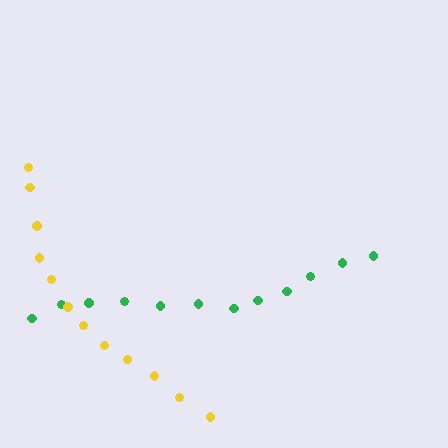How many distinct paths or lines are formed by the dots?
There are 2 distinct paths.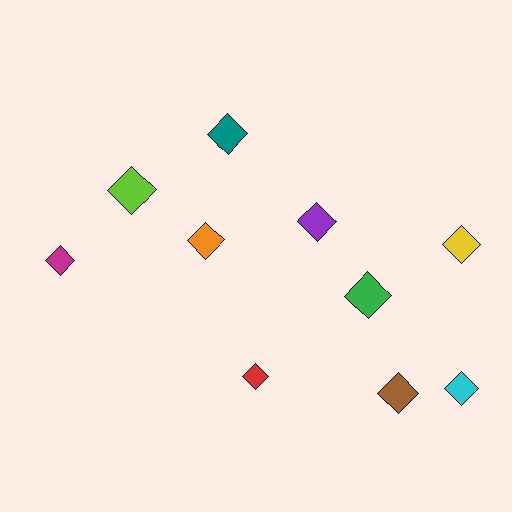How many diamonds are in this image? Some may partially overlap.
There are 10 diamonds.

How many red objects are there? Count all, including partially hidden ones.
There is 1 red object.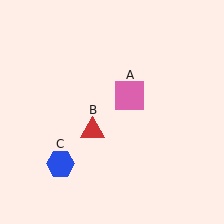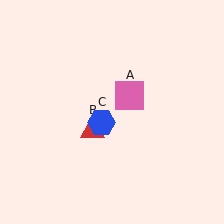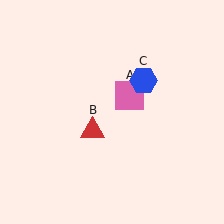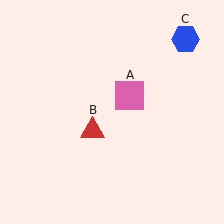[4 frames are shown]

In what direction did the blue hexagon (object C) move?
The blue hexagon (object C) moved up and to the right.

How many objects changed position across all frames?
1 object changed position: blue hexagon (object C).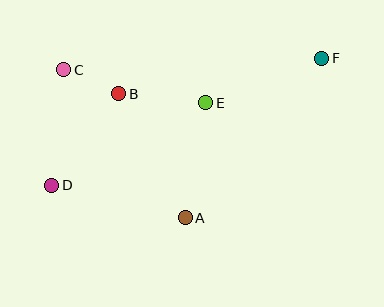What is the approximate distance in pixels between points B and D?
The distance between B and D is approximately 113 pixels.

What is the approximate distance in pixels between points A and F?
The distance between A and F is approximately 210 pixels.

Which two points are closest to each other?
Points B and C are closest to each other.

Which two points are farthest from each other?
Points D and F are farthest from each other.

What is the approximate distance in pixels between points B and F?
The distance between B and F is approximately 206 pixels.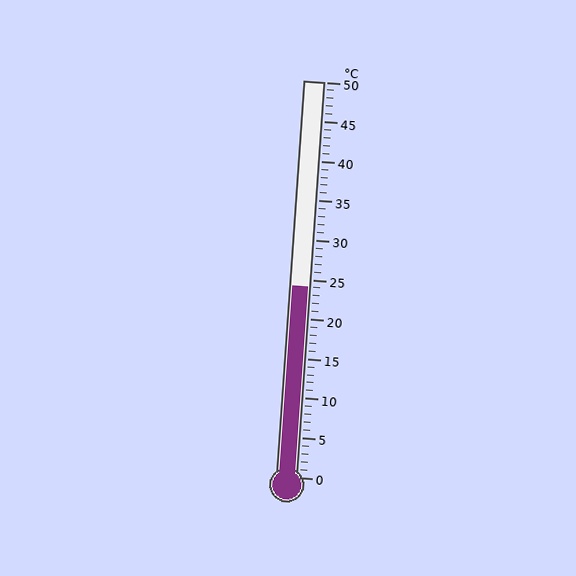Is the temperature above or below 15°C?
The temperature is above 15°C.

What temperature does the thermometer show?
The thermometer shows approximately 24°C.